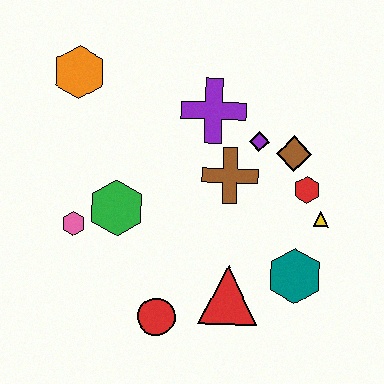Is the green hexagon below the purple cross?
Yes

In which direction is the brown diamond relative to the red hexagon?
The brown diamond is above the red hexagon.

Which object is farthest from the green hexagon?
The yellow triangle is farthest from the green hexagon.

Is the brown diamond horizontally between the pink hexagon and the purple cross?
No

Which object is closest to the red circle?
The red triangle is closest to the red circle.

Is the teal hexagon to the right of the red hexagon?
No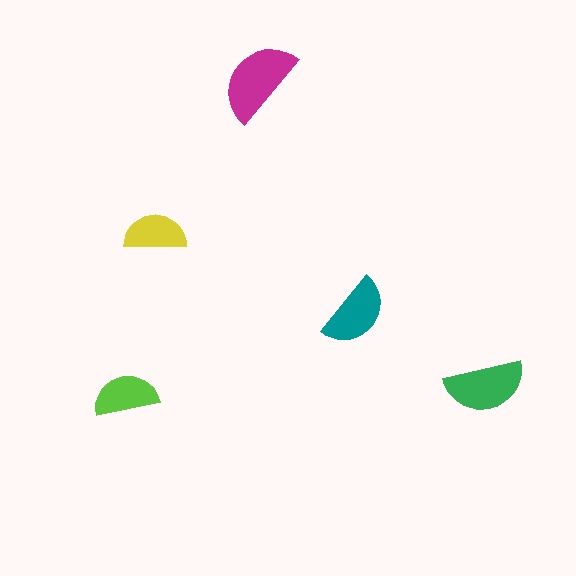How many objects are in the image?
There are 5 objects in the image.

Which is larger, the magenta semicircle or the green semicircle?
The magenta one.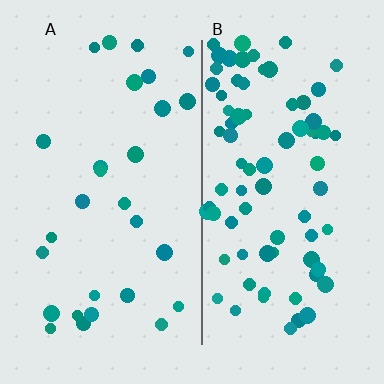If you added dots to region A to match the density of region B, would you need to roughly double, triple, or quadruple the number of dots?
Approximately triple.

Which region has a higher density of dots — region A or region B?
B (the right).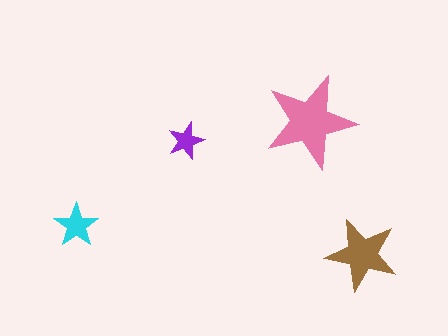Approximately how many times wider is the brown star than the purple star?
About 2 times wider.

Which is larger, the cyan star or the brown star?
The brown one.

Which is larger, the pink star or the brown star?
The pink one.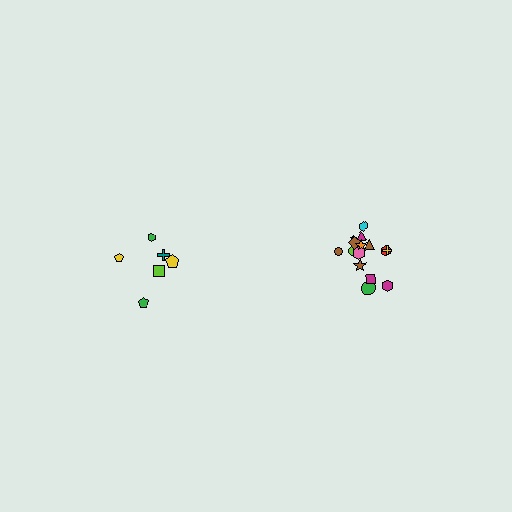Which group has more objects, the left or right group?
The right group.